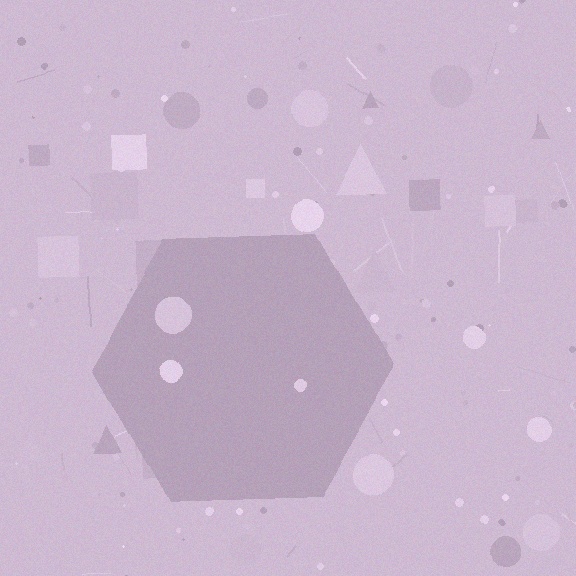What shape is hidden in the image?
A hexagon is hidden in the image.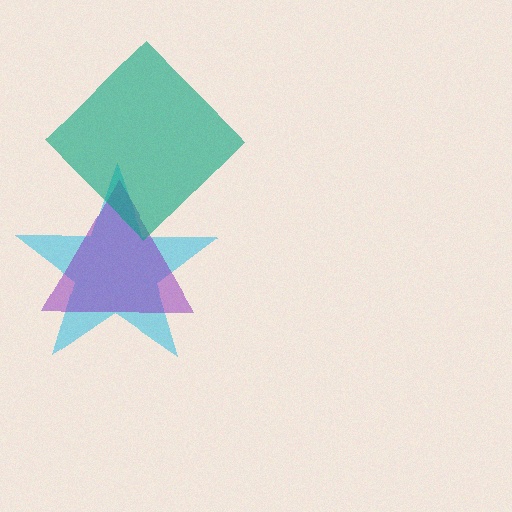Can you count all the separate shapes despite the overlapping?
Yes, there are 3 separate shapes.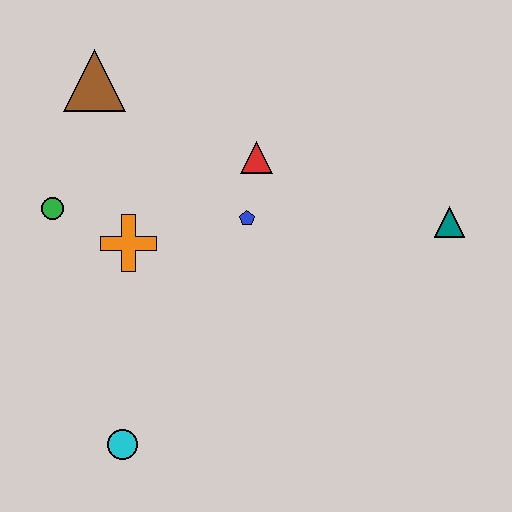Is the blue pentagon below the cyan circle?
No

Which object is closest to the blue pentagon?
The red triangle is closest to the blue pentagon.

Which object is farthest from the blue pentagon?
The cyan circle is farthest from the blue pentagon.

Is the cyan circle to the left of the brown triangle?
No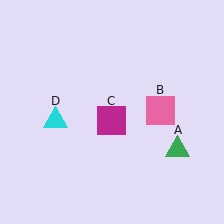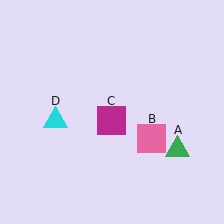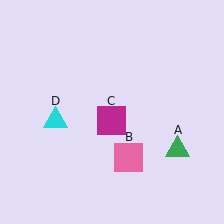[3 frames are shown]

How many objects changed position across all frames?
1 object changed position: pink square (object B).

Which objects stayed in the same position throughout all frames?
Green triangle (object A) and magenta square (object C) and cyan triangle (object D) remained stationary.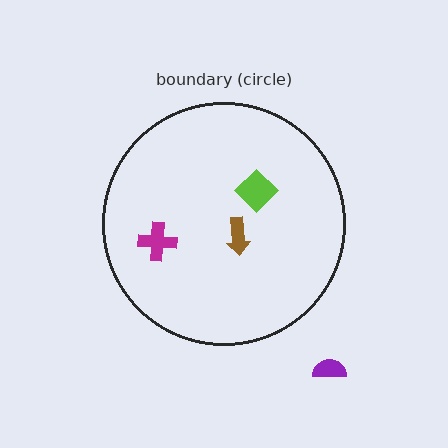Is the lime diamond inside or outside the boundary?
Inside.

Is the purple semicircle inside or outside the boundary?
Outside.